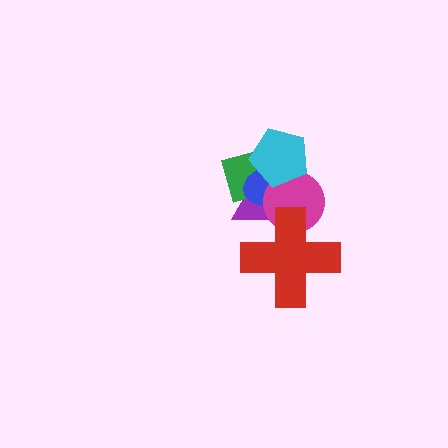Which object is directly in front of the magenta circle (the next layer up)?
The cyan pentagon is directly in front of the magenta circle.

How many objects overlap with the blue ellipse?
4 objects overlap with the blue ellipse.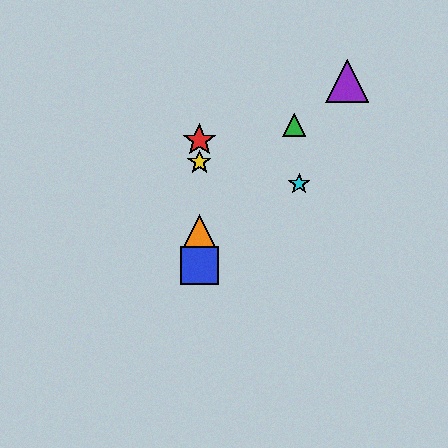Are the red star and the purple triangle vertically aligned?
No, the red star is at x≈199 and the purple triangle is at x≈347.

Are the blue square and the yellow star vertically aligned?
Yes, both are at x≈199.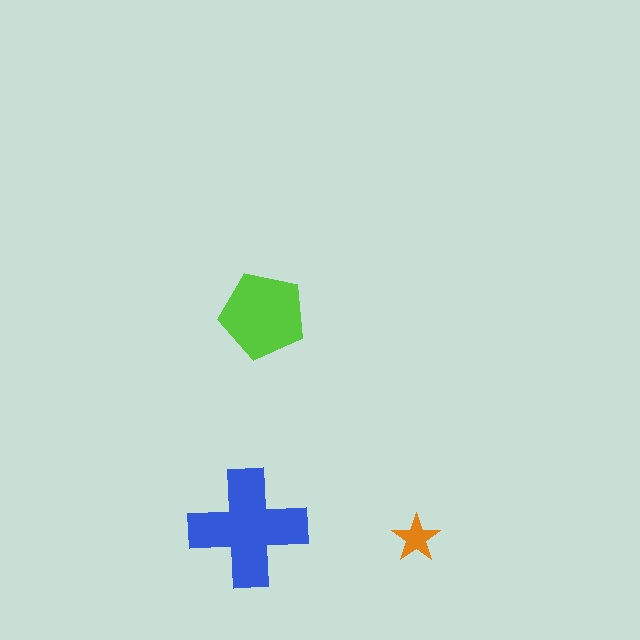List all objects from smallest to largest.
The orange star, the lime pentagon, the blue cross.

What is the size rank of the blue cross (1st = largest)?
1st.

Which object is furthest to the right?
The orange star is rightmost.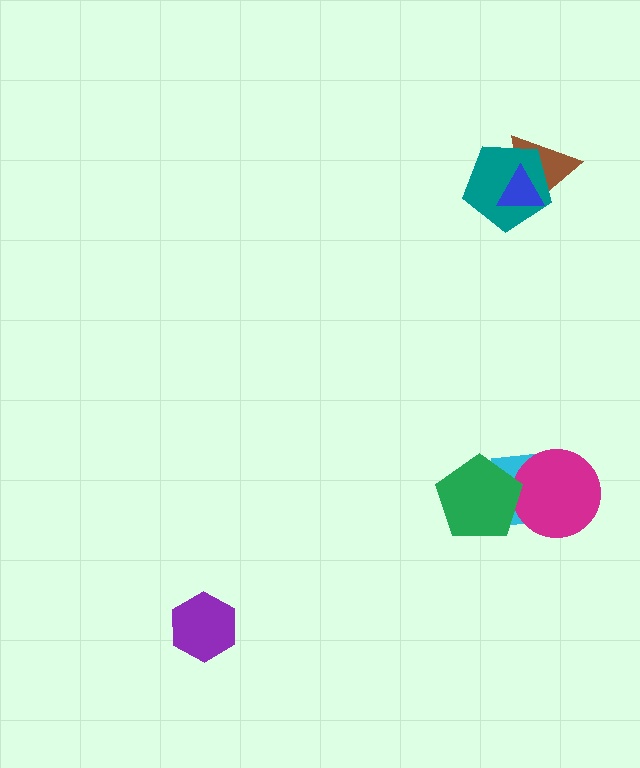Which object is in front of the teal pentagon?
The blue triangle is in front of the teal pentagon.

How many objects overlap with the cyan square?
2 objects overlap with the cyan square.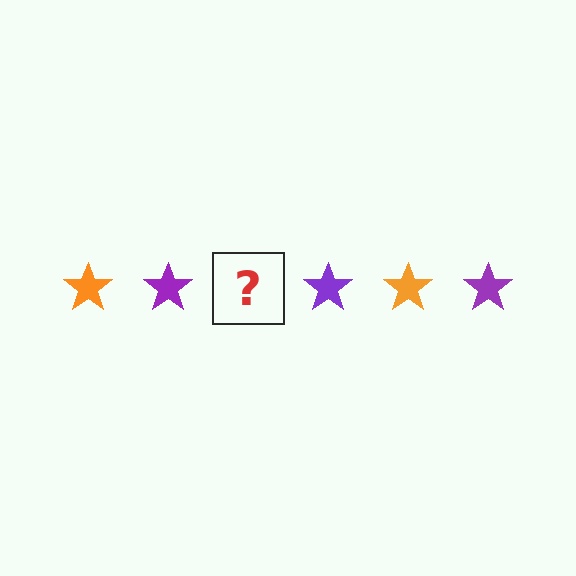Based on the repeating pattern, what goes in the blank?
The blank should be an orange star.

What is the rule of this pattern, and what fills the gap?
The rule is that the pattern cycles through orange, purple stars. The gap should be filled with an orange star.